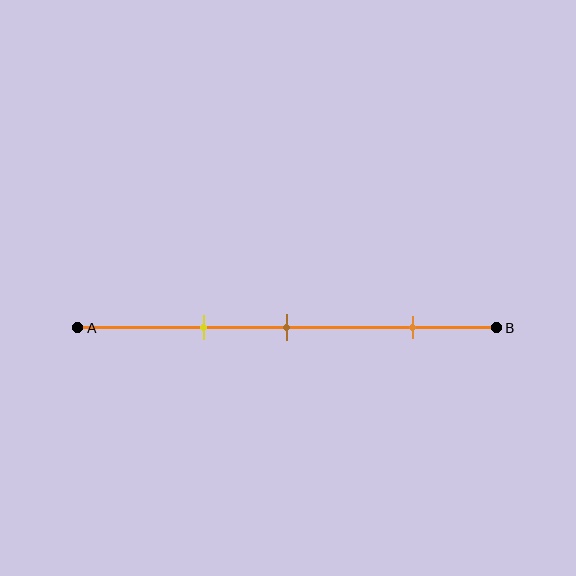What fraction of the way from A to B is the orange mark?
The orange mark is approximately 80% (0.8) of the way from A to B.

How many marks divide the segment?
There are 3 marks dividing the segment.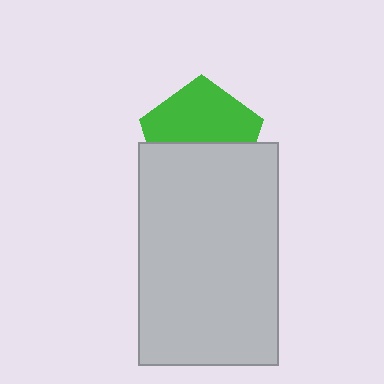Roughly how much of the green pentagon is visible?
About half of it is visible (roughly 53%).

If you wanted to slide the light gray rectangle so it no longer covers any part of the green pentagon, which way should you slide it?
Slide it down — that is the most direct way to separate the two shapes.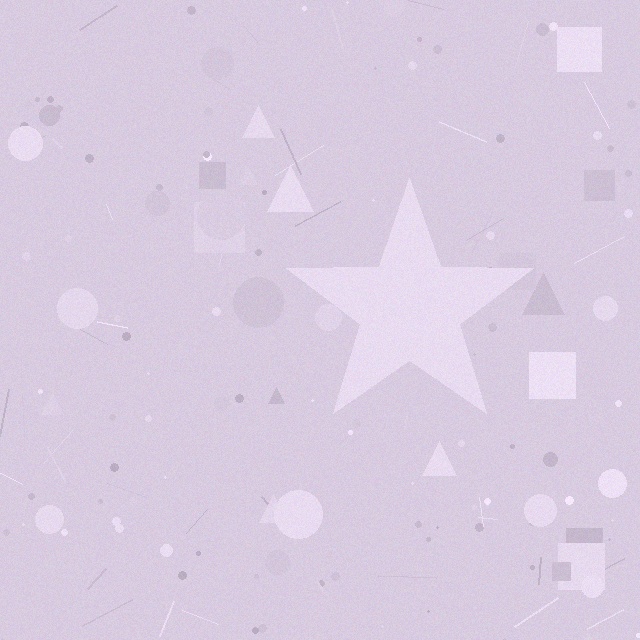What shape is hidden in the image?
A star is hidden in the image.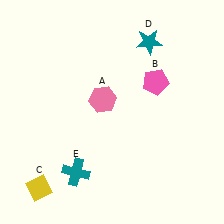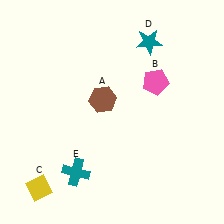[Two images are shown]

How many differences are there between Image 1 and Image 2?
There is 1 difference between the two images.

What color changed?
The hexagon (A) changed from pink in Image 1 to brown in Image 2.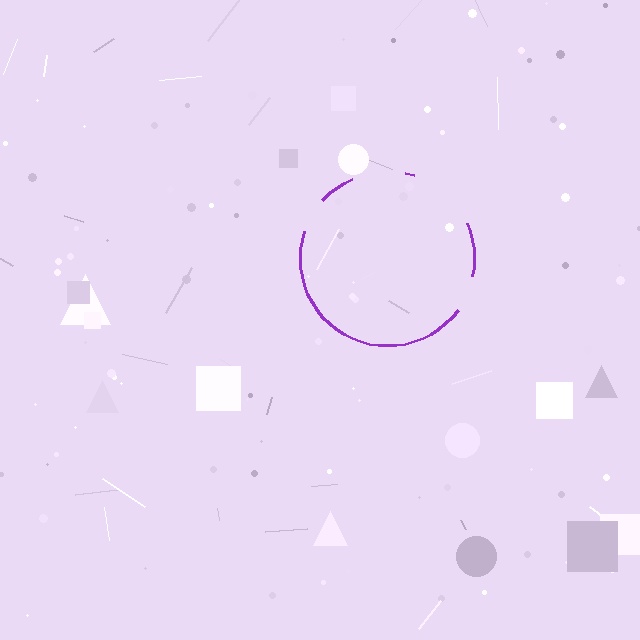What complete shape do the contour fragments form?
The contour fragments form a circle.